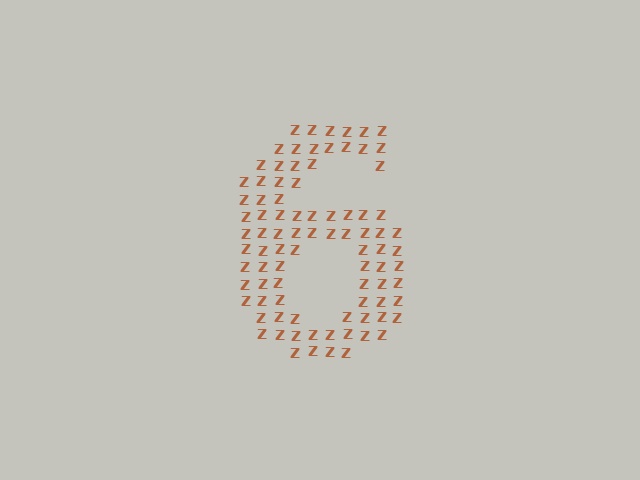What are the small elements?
The small elements are letter Z's.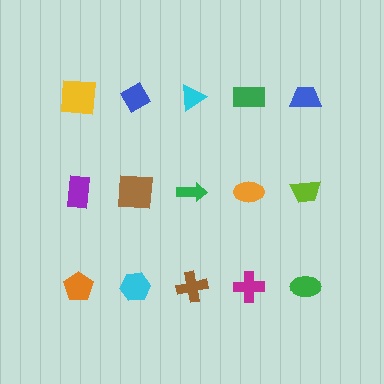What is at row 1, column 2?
A blue diamond.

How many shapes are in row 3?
5 shapes.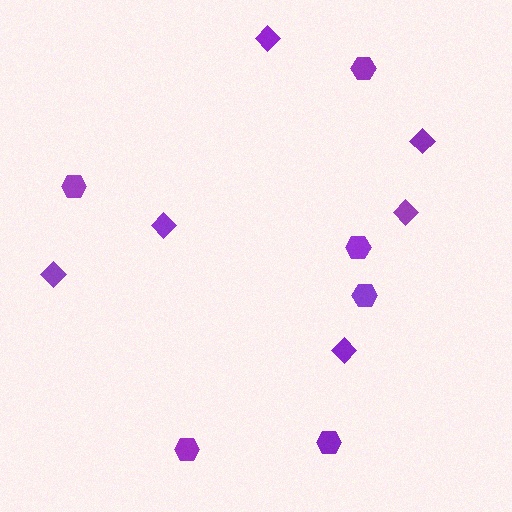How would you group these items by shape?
There are 2 groups: one group of hexagons (6) and one group of diamonds (6).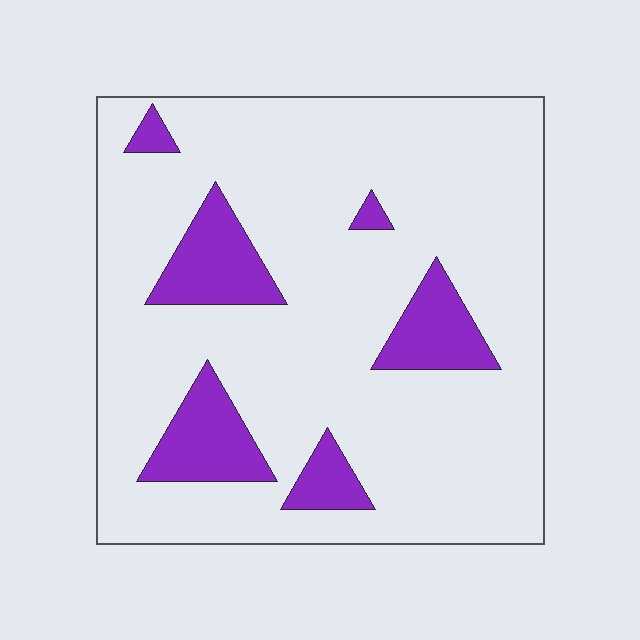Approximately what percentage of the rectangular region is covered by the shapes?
Approximately 15%.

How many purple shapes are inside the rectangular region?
6.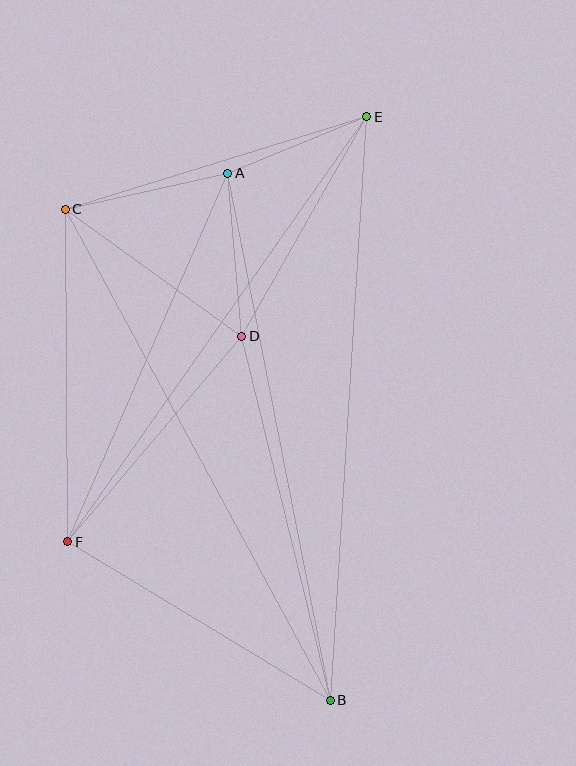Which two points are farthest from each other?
Points B and E are farthest from each other.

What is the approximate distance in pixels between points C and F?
The distance between C and F is approximately 332 pixels.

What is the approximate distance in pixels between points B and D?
The distance between B and D is approximately 375 pixels.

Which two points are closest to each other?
Points A and E are closest to each other.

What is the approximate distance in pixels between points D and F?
The distance between D and F is approximately 269 pixels.